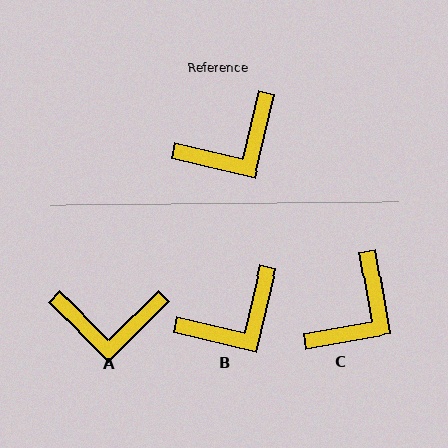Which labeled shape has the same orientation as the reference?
B.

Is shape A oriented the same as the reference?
No, it is off by about 32 degrees.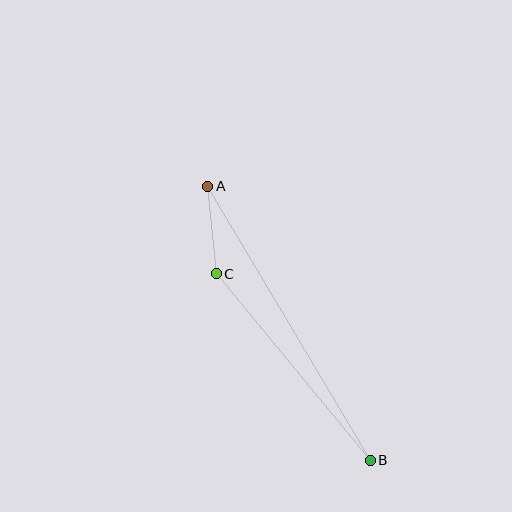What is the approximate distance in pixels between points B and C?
The distance between B and C is approximately 242 pixels.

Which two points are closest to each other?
Points A and C are closest to each other.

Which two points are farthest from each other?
Points A and B are farthest from each other.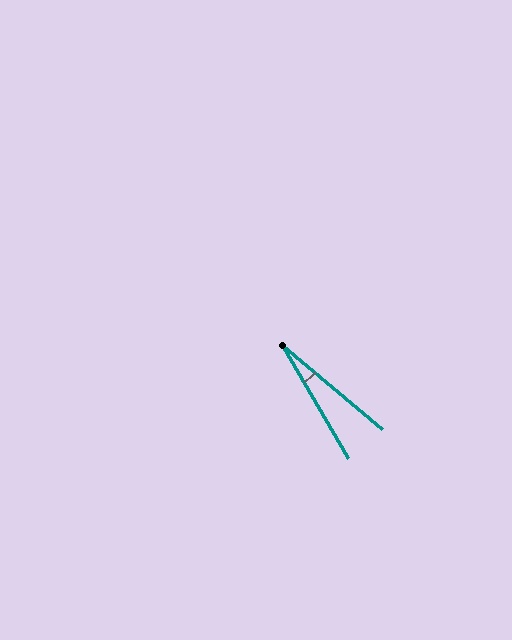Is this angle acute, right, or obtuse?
It is acute.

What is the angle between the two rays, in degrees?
Approximately 20 degrees.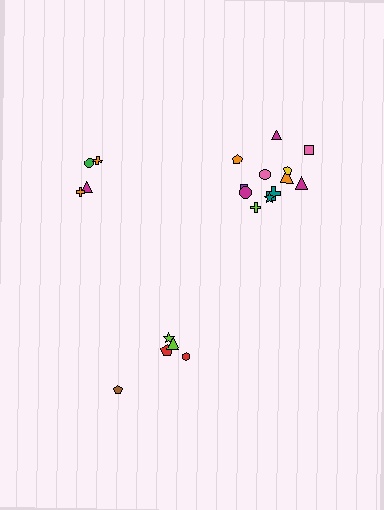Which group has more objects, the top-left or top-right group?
The top-right group.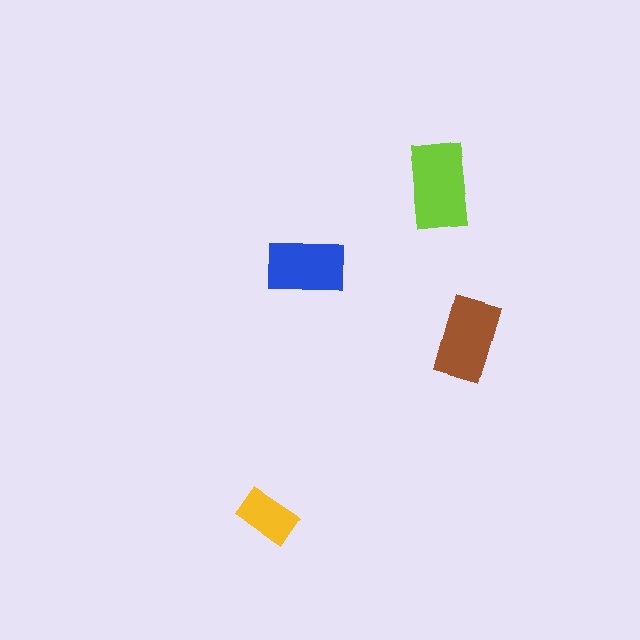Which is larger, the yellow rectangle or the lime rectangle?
The lime one.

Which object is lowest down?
The yellow rectangle is bottommost.